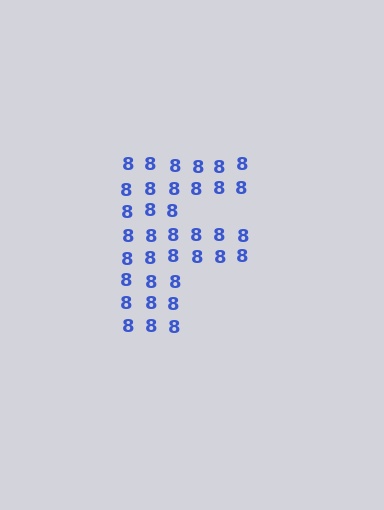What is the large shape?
The large shape is the letter F.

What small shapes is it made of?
It is made of small digit 8's.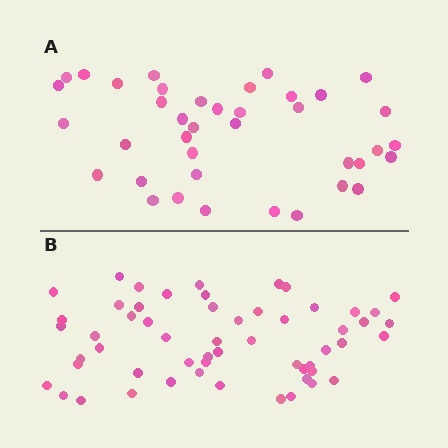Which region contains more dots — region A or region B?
Region B (the bottom region) has more dots.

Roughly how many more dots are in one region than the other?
Region B has approximately 15 more dots than region A.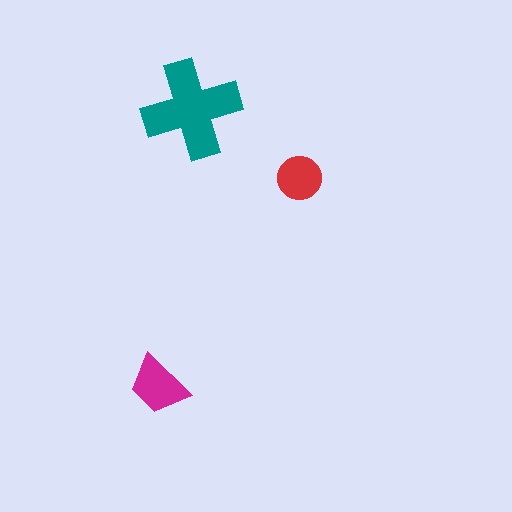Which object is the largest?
The teal cross.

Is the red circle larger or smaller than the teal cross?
Smaller.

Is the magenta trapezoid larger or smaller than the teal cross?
Smaller.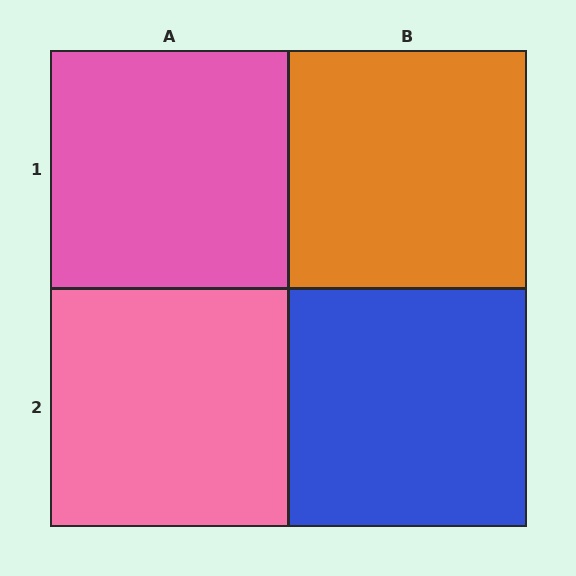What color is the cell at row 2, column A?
Pink.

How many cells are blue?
1 cell is blue.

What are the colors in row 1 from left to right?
Pink, orange.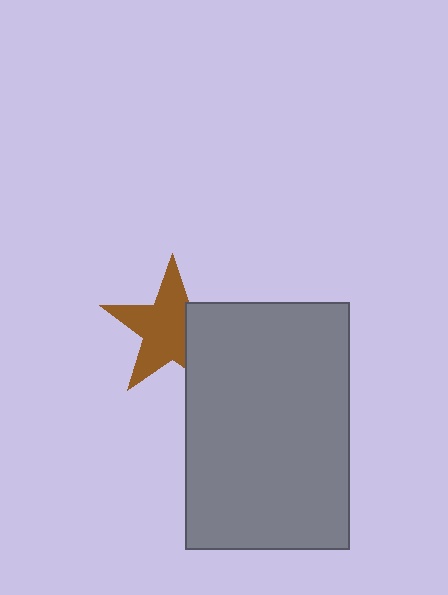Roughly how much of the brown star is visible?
Most of it is visible (roughly 69%).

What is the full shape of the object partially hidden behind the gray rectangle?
The partially hidden object is a brown star.